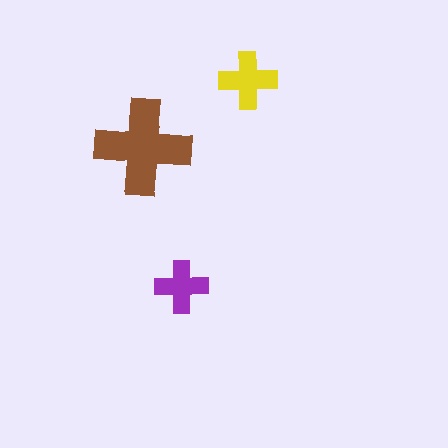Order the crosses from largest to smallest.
the brown one, the yellow one, the purple one.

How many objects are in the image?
There are 3 objects in the image.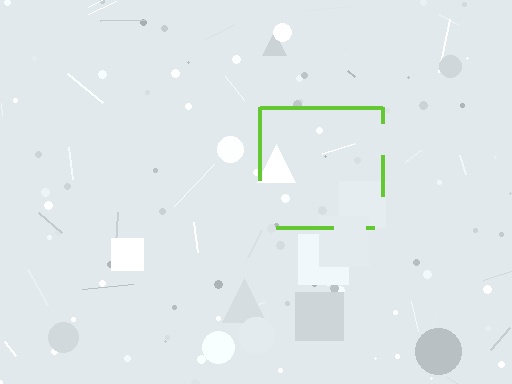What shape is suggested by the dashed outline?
The dashed outline suggests a square.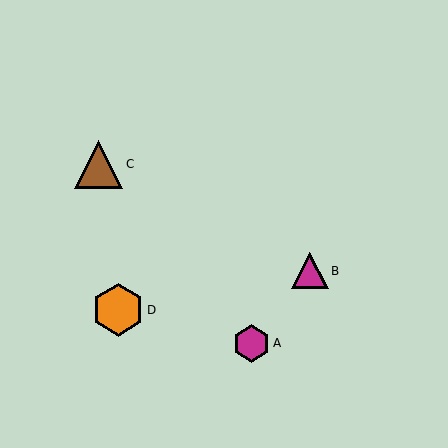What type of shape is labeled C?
Shape C is a brown triangle.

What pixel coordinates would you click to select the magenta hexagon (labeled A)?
Click at (251, 343) to select the magenta hexagon A.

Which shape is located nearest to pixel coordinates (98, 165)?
The brown triangle (labeled C) at (99, 164) is nearest to that location.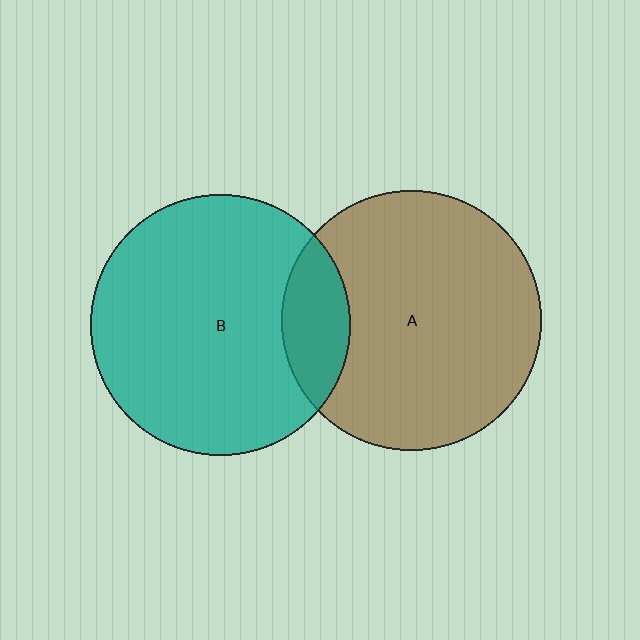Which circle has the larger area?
Circle B (teal).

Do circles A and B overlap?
Yes.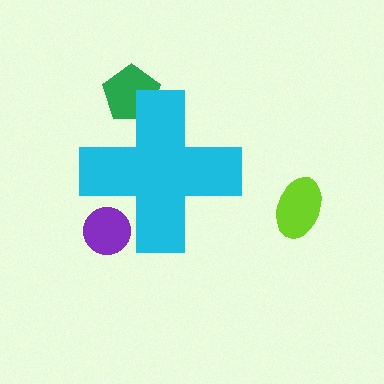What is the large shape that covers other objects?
A cyan cross.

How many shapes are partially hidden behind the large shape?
2 shapes are partially hidden.